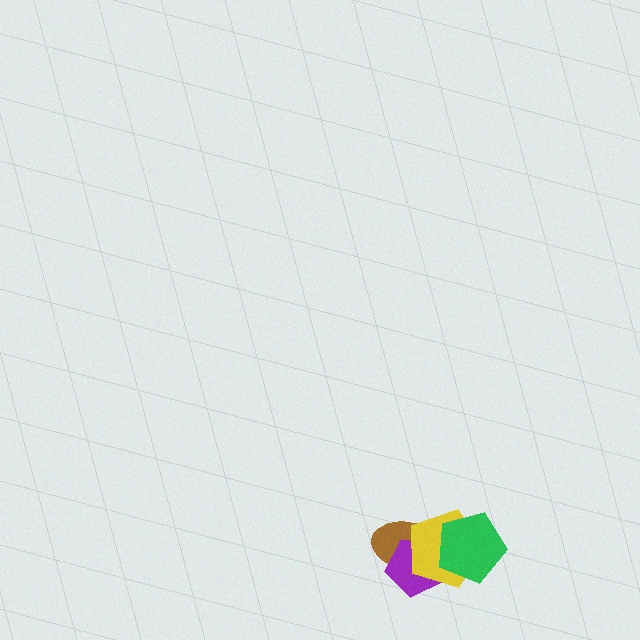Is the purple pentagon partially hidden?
Yes, it is partially covered by another shape.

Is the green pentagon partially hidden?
No, no other shape covers it.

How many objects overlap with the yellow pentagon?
3 objects overlap with the yellow pentagon.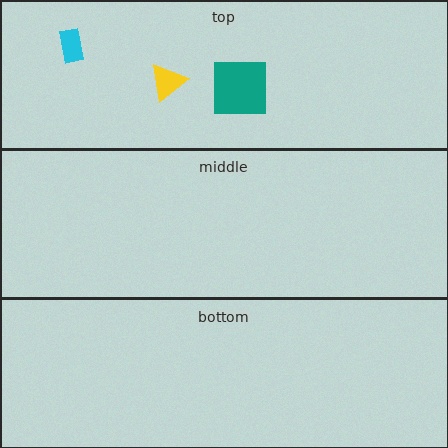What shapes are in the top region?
The cyan rectangle, the yellow triangle, the teal square.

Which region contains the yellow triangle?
The top region.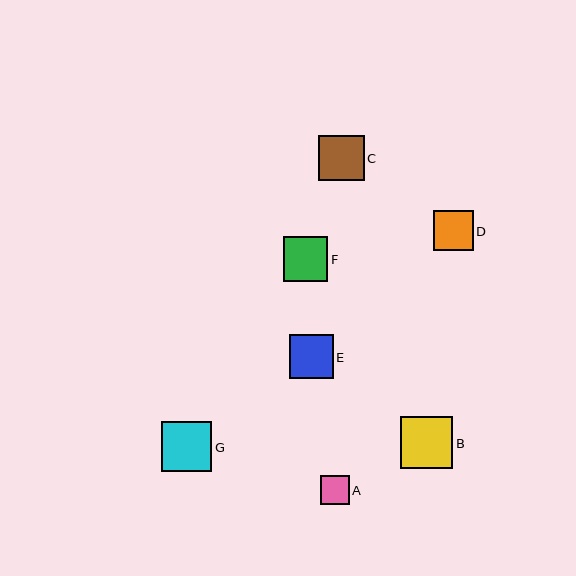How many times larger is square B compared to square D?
Square B is approximately 1.3 times the size of square D.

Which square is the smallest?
Square A is the smallest with a size of approximately 29 pixels.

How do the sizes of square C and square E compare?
Square C and square E are approximately the same size.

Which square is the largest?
Square B is the largest with a size of approximately 52 pixels.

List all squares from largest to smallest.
From largest to smallest: B, G, C, F, E, D, A.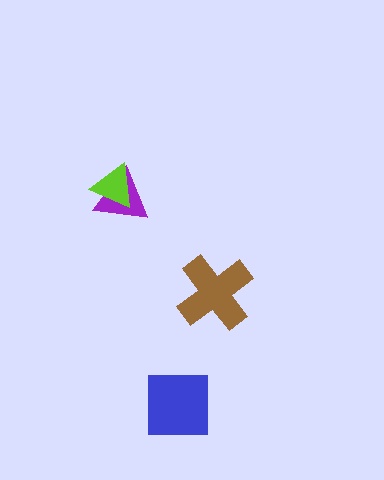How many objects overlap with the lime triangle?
1 object overlaps with the lime triangle.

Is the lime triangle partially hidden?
No, no other shape covers it.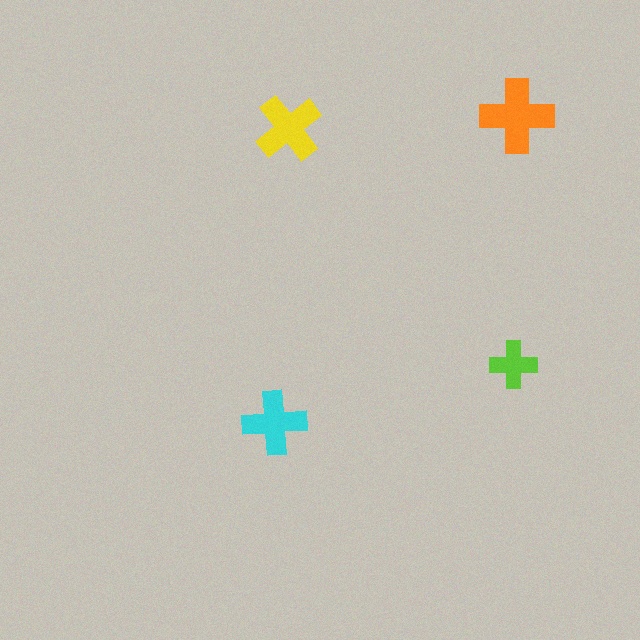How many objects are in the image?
There are 4 objects in the image.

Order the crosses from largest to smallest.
the orange one, the yellow one, the cyan one, the lime one.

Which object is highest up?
The orange cross is topmost.